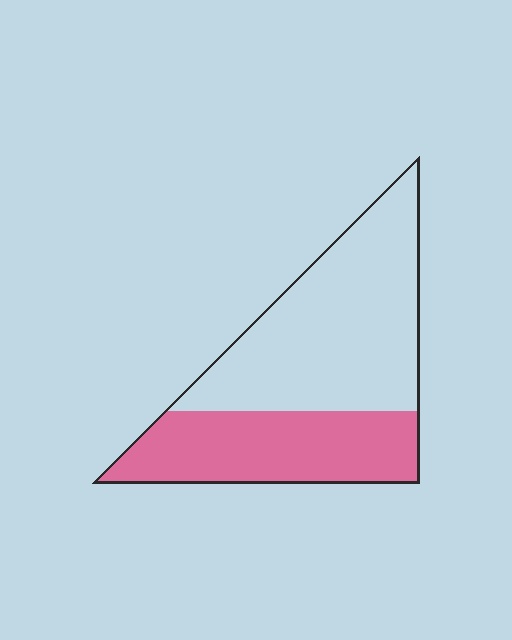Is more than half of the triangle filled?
No.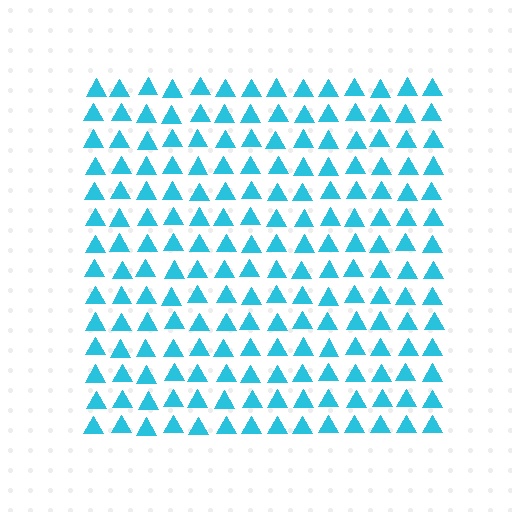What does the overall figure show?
The overall figure shows a square.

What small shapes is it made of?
It is made of small triangles.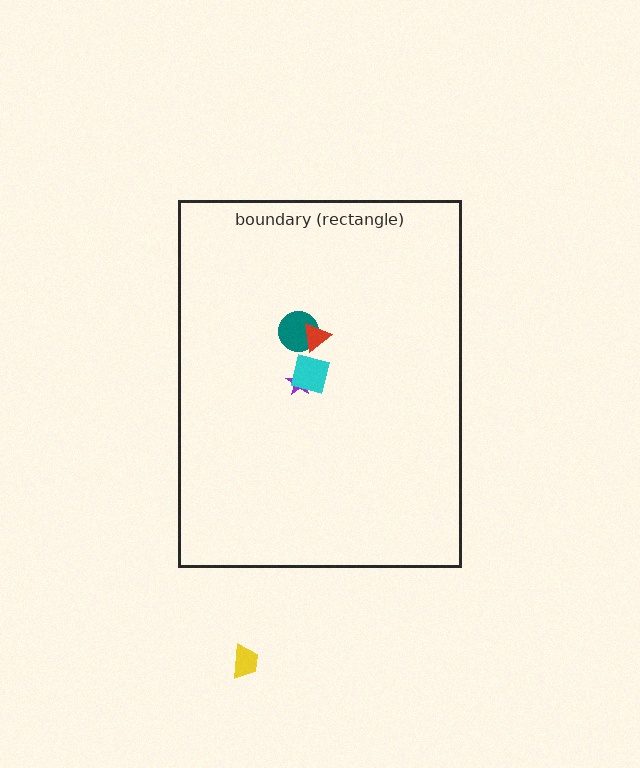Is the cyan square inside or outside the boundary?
Inside.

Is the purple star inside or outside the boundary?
Inside.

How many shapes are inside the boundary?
4 inside, 1 outside.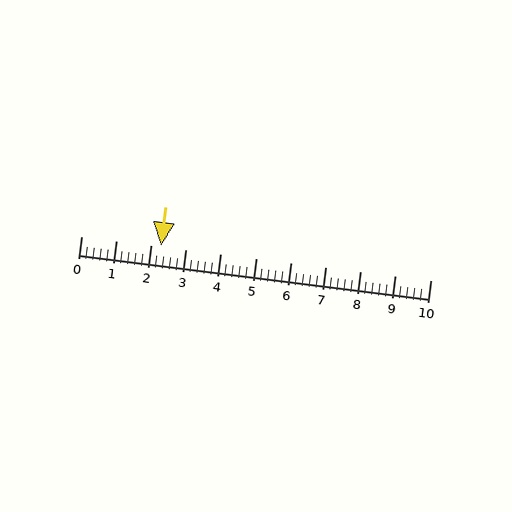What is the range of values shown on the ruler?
The ruler shows values from 0 to 10.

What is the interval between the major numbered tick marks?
The major tick marks are spaced 1 units apart.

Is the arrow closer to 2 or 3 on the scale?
The arrow is closer to 2.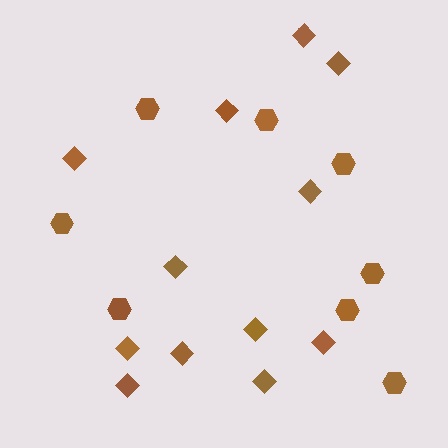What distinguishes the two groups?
There are 2 groups: one group of diamonds (12) and one group of hexagons (8).